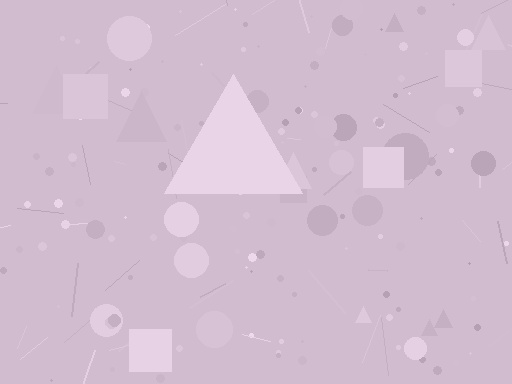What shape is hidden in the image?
A triangle is hidden in the image.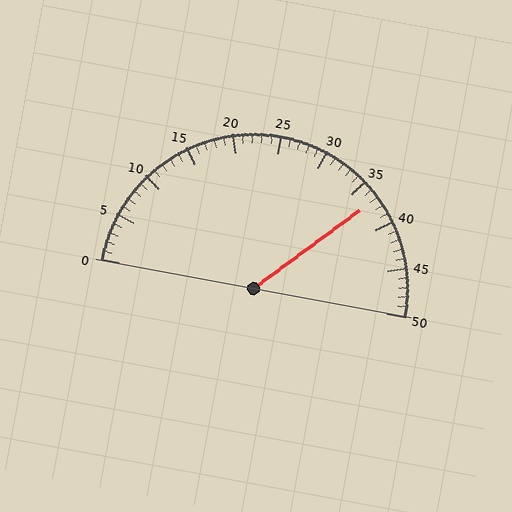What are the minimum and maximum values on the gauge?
The gauge ranges from 0 to 50.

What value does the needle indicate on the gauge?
The needle indicates approximately 37.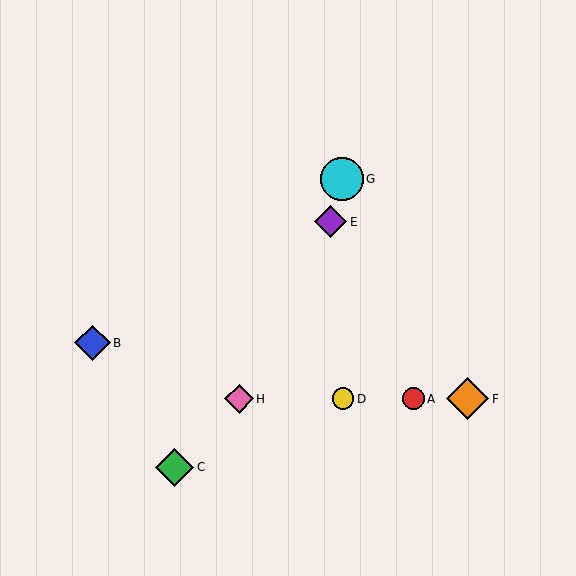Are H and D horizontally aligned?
Yes, both are at y≈399.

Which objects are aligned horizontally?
Objects A, D, F, H are aligned horizontally.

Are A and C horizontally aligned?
No, A is at y≈399 and C is at y≈467.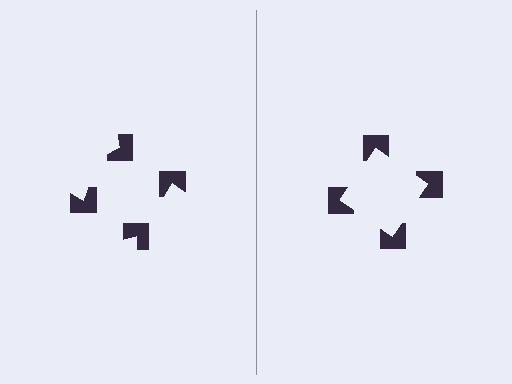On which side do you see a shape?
An illusory square appears on the right side. On the left side the wedge cuts are rotated, so no coherent shape forms.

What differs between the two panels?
The notched squares are positioned identically on both sides; only the wedge orientations differ. On the right they align to a square; on the left they are misaligned.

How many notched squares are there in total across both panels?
8 — 4 on each side.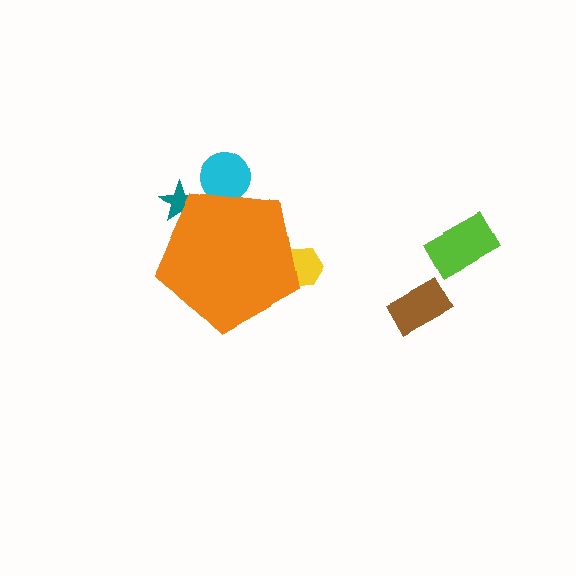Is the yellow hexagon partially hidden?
Yes, the yellow hexagon is partially hidden behind the orange pentagon.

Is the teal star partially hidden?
Yes, the teal star is partially hidden behind the orange pentagon.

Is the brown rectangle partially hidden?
No, the brown rectangle is fully visible.